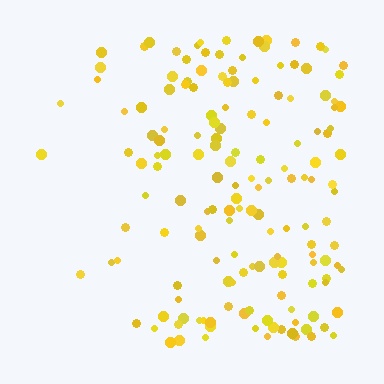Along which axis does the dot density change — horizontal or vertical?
Horizontal.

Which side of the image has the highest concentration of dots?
The right.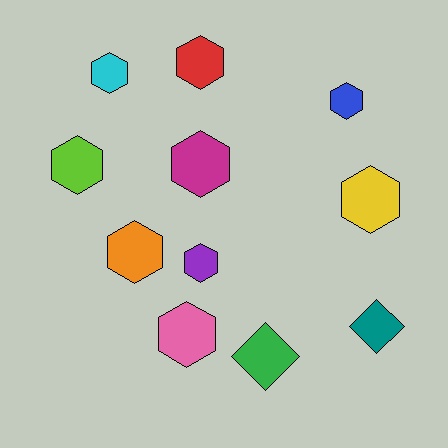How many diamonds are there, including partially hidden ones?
There are 2 diamonds.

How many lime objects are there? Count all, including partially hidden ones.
There is 1 lime object.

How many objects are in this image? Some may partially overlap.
There are 11 objects.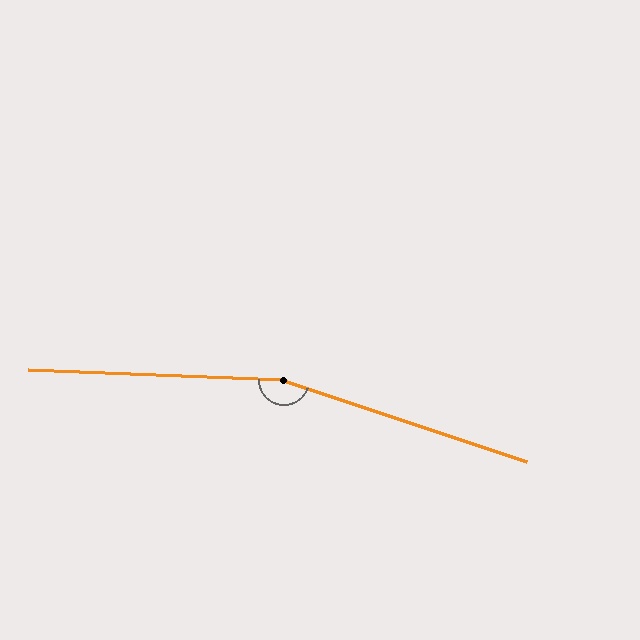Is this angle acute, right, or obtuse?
It is obtuse.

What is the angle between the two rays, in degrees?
Approximately 164 degrees.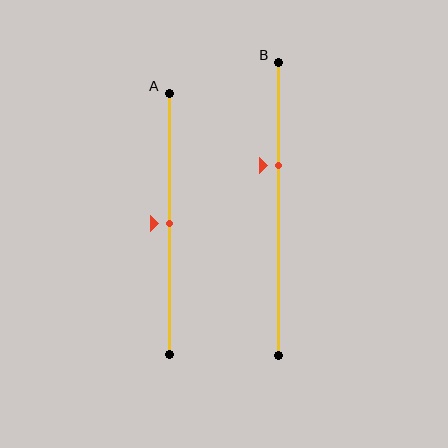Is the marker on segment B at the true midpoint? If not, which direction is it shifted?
No, the marker on segment B is shifted upward by about 15% of the segment length.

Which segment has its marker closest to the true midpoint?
Segment A has its marker closest to the true midpoint.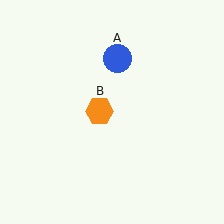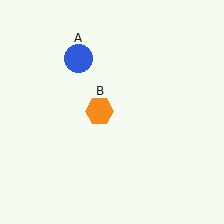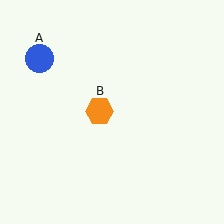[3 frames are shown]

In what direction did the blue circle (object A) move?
The blue circle (object A) moved left.